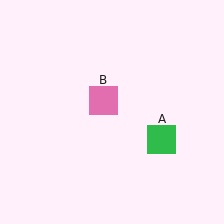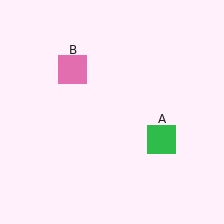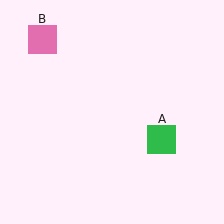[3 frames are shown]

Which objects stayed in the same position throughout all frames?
Green square (object A) remained stationary.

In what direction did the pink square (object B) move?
The pink square (object B) moved up and to the left.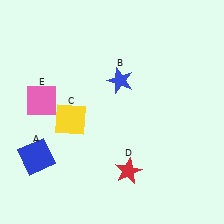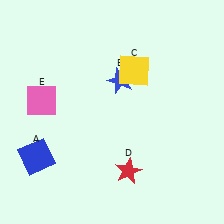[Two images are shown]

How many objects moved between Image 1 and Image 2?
1 object moved between the two images.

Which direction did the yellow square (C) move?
The yellow square (C) moved right.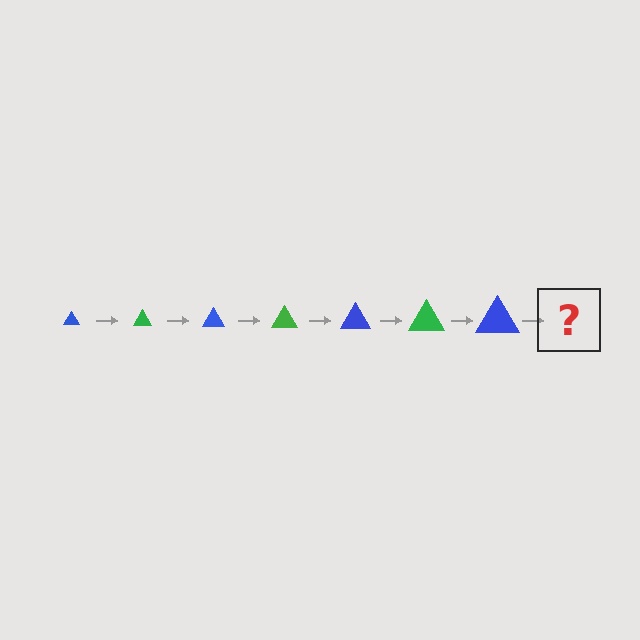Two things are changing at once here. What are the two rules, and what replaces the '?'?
The two rules are that the triangle grows larger each step and the color cycles through blue and green. The '?' should be a green triangle, larger than the previous one.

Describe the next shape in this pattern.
It should be a green triangle, larger than the previous one.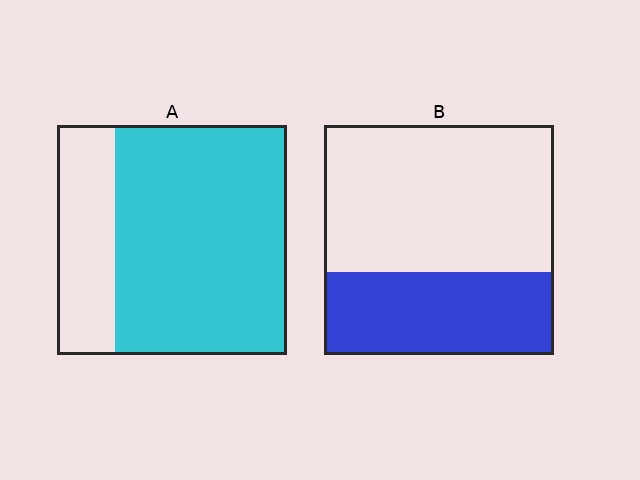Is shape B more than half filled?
No.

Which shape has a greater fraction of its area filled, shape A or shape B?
Shape A.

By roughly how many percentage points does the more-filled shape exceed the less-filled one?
By roughly 40 percentage points (A over B).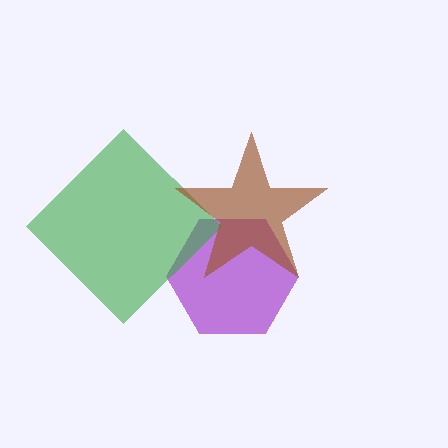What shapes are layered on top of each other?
The layered shapes are: a purple hexagon, a green diamond, a brown star.